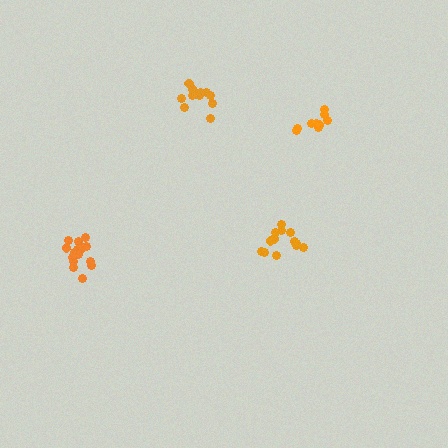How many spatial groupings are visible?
There are 4 spatial groupings.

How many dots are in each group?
Group 1: 9 dots, Group 2: 15 dots, Group 3: 13 dots, Group 4: 11 dots (48 total).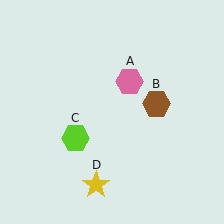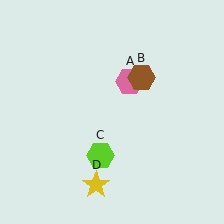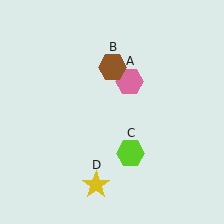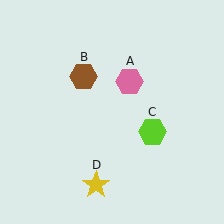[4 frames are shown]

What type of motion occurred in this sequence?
The brown hexagon (object B), lime hexagon (object C) rotated counterclockwise around the center of the scene.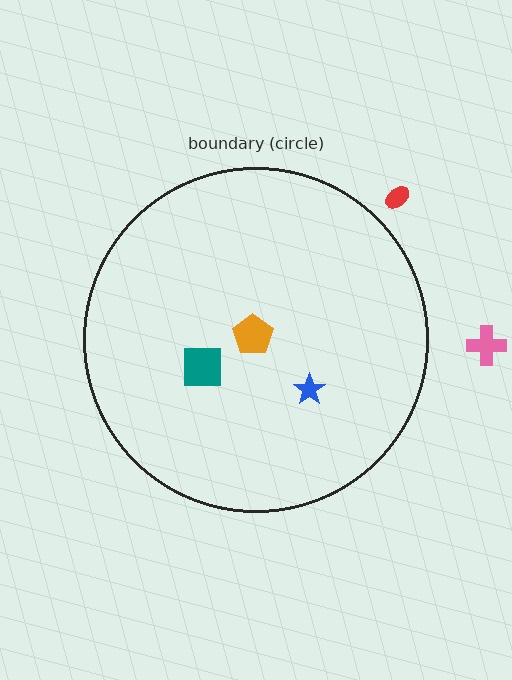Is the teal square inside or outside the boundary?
Inside.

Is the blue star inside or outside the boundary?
Inside.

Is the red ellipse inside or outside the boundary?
Outside.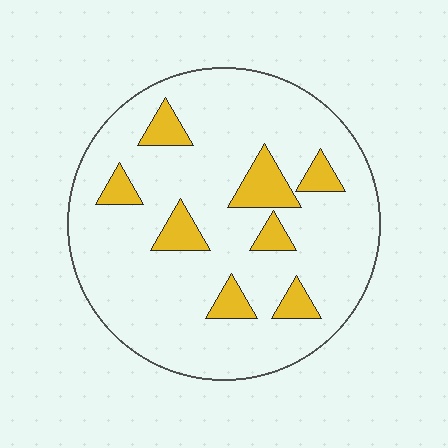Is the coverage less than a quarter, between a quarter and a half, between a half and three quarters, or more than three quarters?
Less than a quarter.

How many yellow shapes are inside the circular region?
8.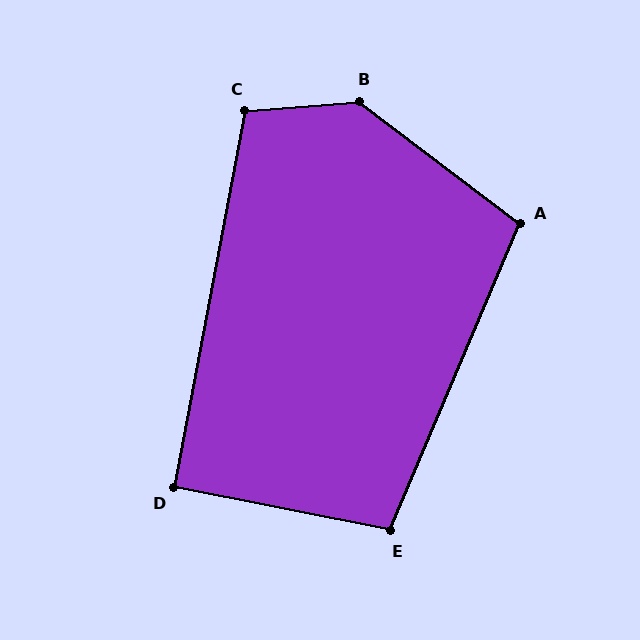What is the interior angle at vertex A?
Approximately 104 degrees (obtuse).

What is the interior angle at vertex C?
Approximately 105 degrees (obtuse).